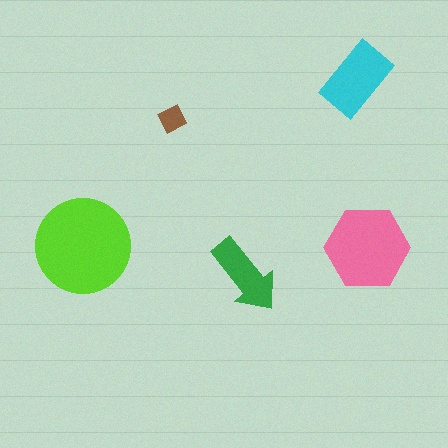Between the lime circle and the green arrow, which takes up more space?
The lime circle.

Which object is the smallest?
The brown diamond.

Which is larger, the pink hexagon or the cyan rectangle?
The pink hexagon.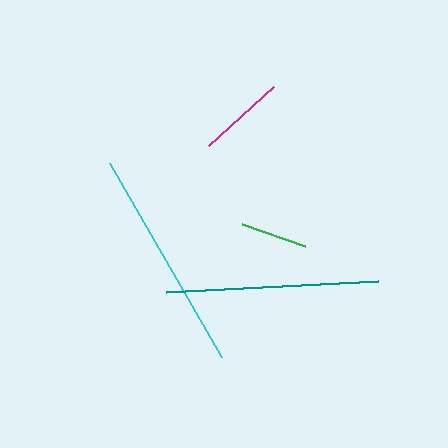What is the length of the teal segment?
The teal segment is approximately 212 pixels long.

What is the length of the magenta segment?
The magenta segment is approximately 88 pixels long.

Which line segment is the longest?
The cyan line is the longest at approximately 225 pixels.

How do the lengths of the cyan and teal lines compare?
The cyan and teal lines are approximately the same length.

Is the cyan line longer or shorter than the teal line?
The cyan line is longer than the teal line.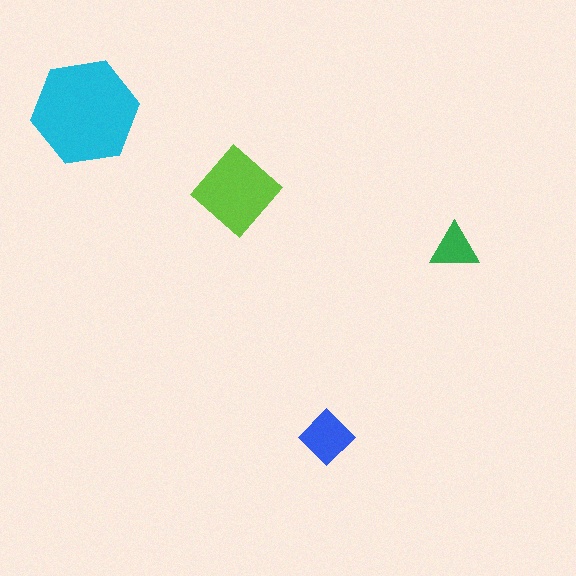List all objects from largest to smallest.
The cyan hexagon, the lime diamond, the blue diamond, the green triangle.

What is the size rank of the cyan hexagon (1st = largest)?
1st.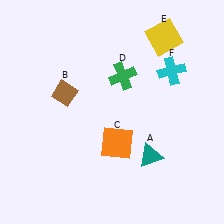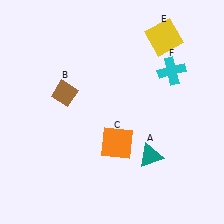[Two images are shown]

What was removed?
The green cross (D) was removed in Image 2.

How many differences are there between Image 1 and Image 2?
There is 1 difference between the two images.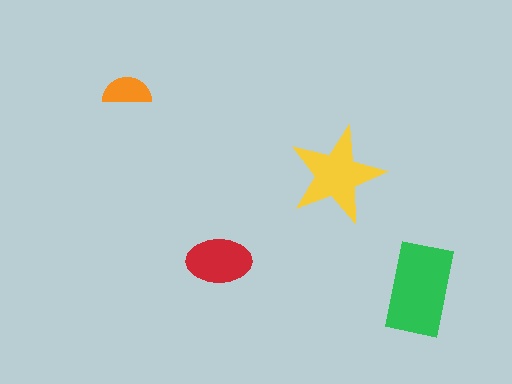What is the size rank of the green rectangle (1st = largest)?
1st.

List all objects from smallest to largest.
The orange semicircle, the red ellipse, the yellow star, the green rectangle.